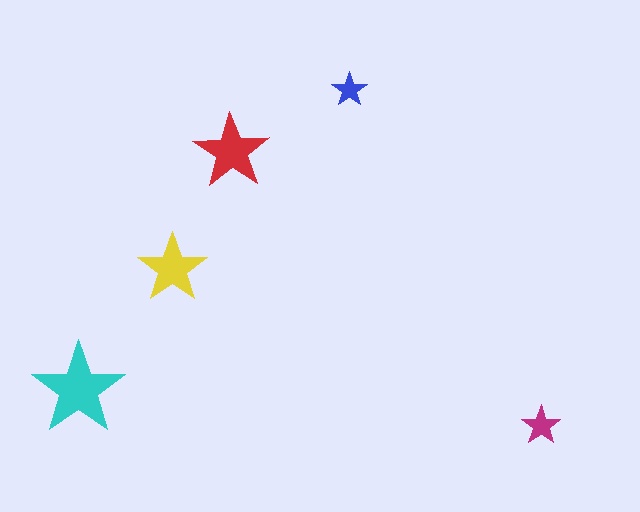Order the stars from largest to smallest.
the cyan one, the red one, the yellow one, the magenta one, the blue one.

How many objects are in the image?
There are 5 objects in the image.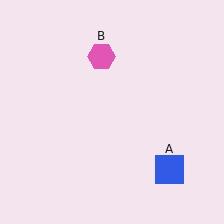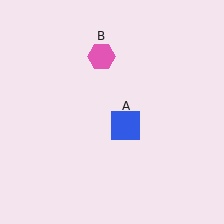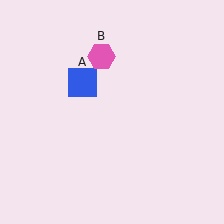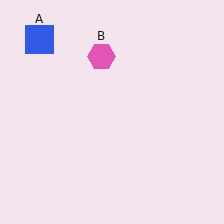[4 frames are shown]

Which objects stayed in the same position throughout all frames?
Pink hexagon (object B) remained stationary.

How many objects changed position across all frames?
1 object changed position: blue square (object A).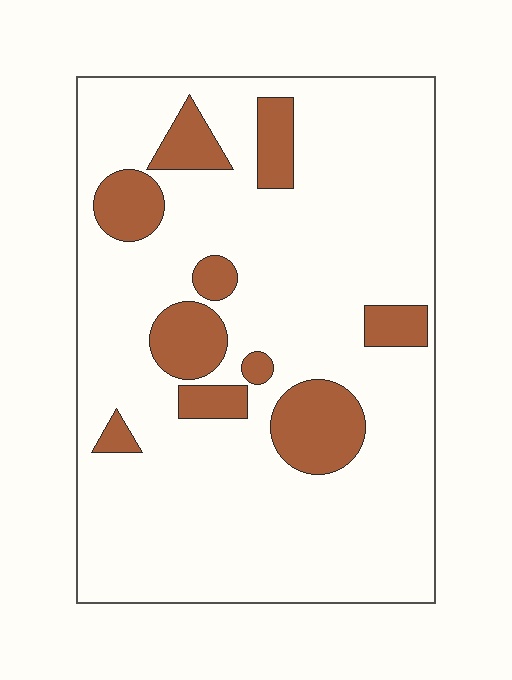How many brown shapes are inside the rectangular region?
10.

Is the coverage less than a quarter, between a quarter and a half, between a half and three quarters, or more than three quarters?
Less than a quarter.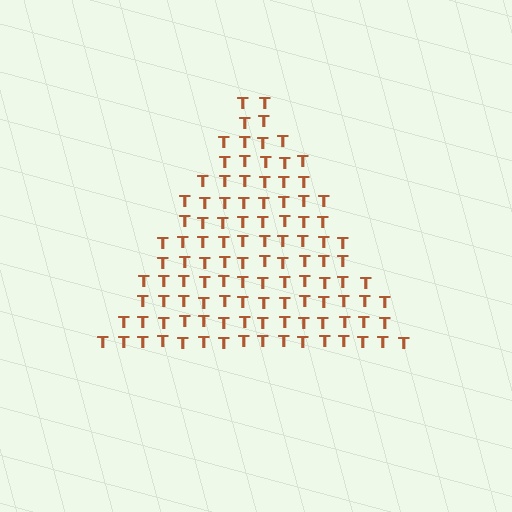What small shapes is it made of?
It is made of small letter T's.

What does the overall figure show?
The overall figure shows a triangle.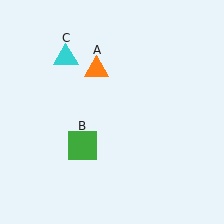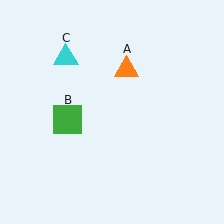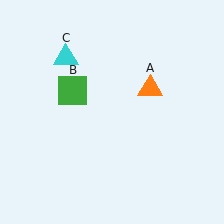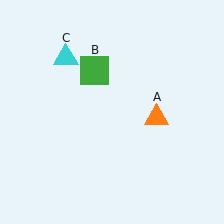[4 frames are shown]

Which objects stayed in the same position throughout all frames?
Cyan triangle (object C) remained stationary.